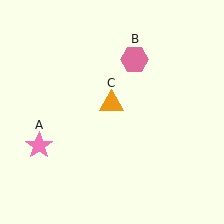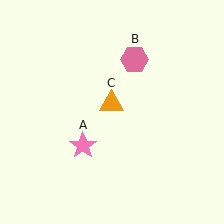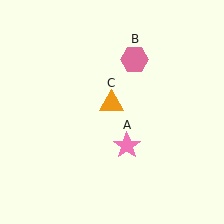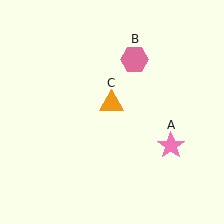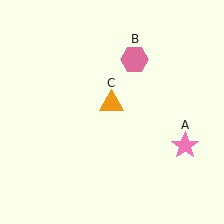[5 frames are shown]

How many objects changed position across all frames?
1 object changed position: pink star (object A).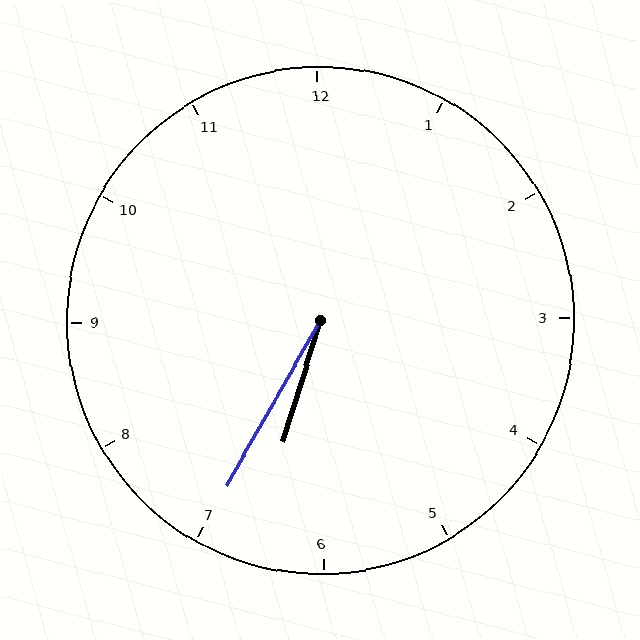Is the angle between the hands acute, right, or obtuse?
It is acute.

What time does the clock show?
6:35.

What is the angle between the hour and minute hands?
Approximately 12 degrees.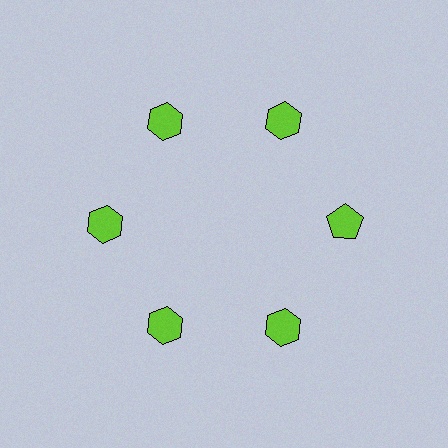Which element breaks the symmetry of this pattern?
The lime pentagon at roughly the 3 o'clock position breaks the symmetry. All other shapes are lime hexagons.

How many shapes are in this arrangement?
There are 6 shapes arranged in a ring pattern.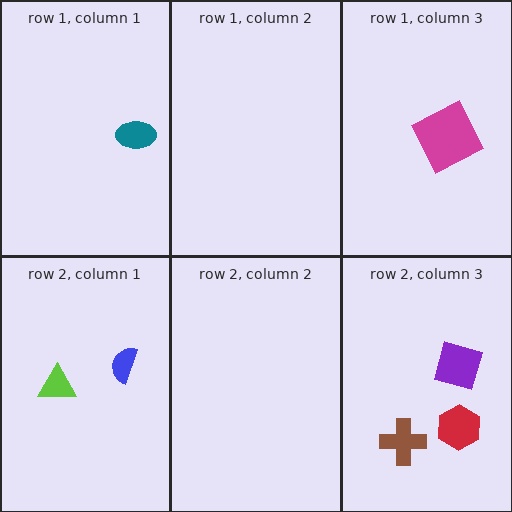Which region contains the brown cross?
The row 2, column 3 region.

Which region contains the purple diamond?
The row 2, column 3 region.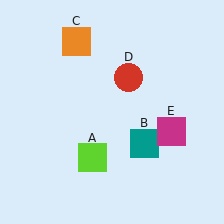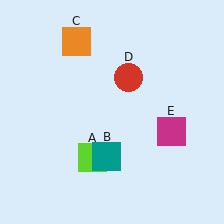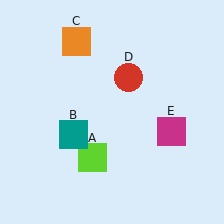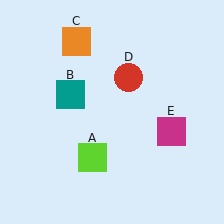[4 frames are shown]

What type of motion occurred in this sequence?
The teal square (object B) rotated clockwise around the center of the scene.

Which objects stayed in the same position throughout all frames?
Lime square (object A) and orange square (object C) and red circle (object D) and magenta square (object E) remained stationary.